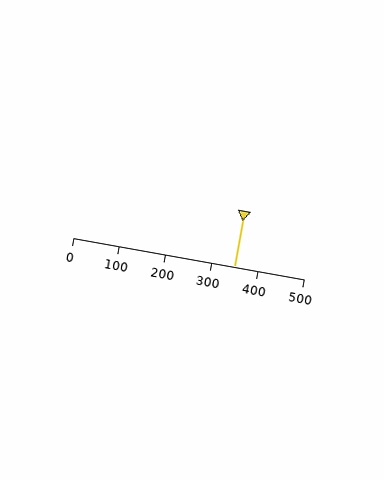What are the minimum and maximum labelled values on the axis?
The axis runs from 0 to 500.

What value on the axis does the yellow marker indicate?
The marker indicates approximately 350.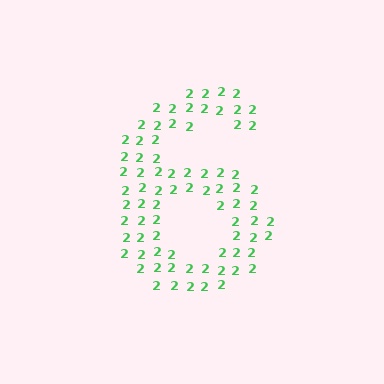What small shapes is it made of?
It is made of small digit 2's.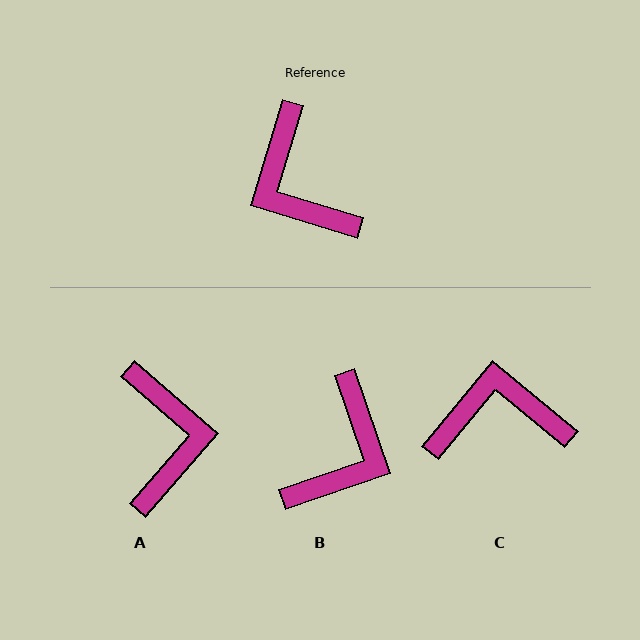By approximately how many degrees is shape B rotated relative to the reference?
Approximately 126 degrees counter-clockwise.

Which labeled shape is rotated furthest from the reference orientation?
A, about 156 degrees away.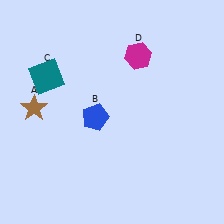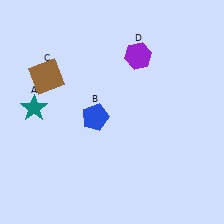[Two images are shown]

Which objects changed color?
A changed from brown to teal. C changed from teal to brown. D changed from magenta to purple.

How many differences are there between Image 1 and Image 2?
There are 3 differences between the two images.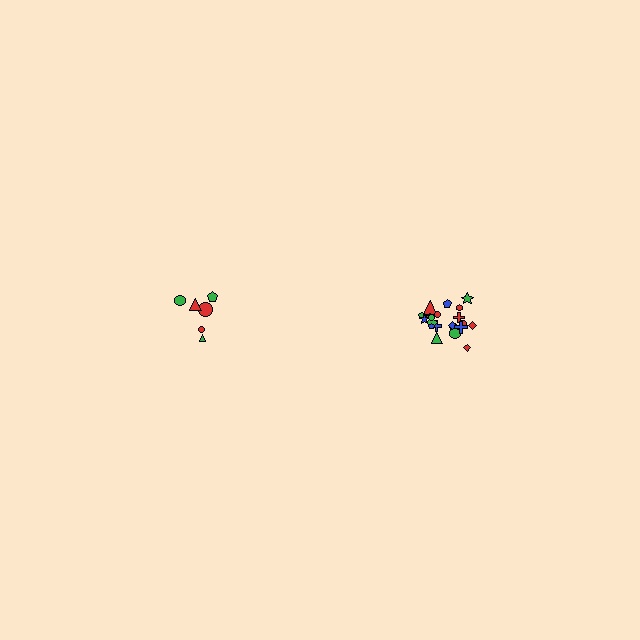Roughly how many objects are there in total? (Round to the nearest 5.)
Roughly 30 objects in total.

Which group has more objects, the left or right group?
The right group.